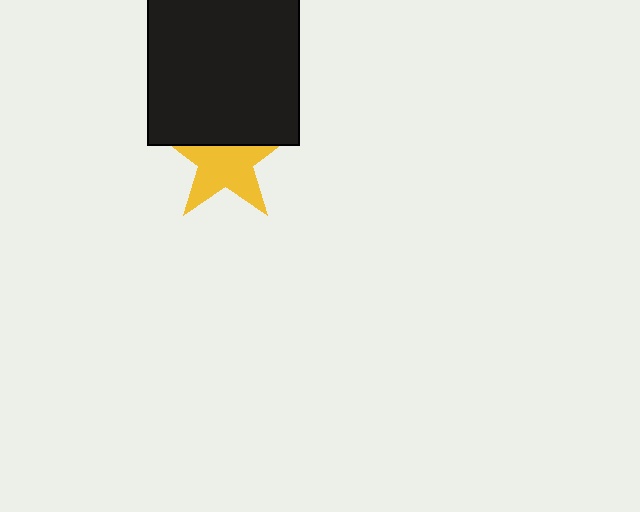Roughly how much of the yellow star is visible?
About half of it is visible (roughly 65%).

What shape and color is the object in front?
The object in front is a black rectangle.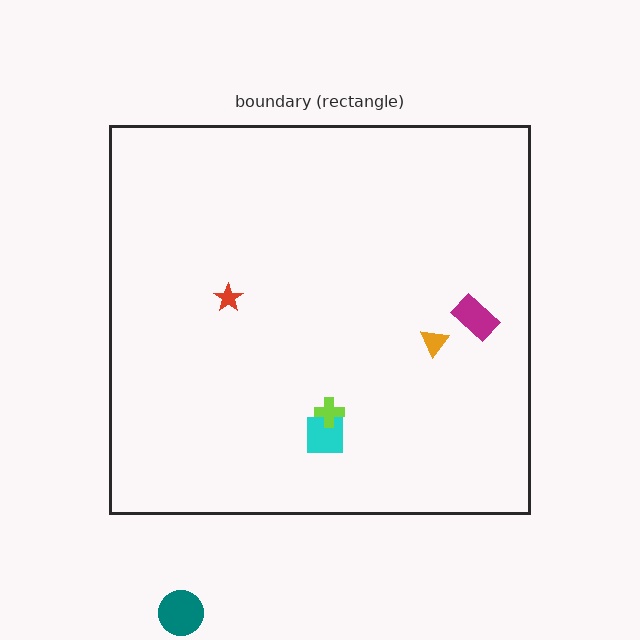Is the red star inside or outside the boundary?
Inside.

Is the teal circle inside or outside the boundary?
Outside.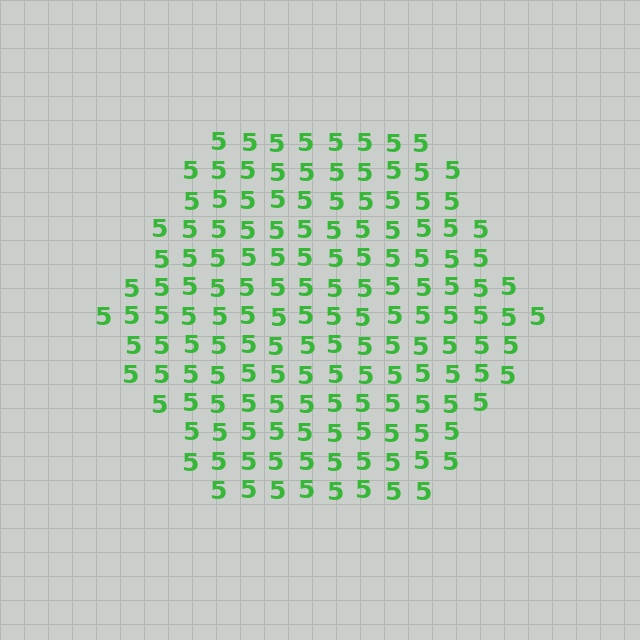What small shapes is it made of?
It is made of small digit 5's.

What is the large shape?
The large shape is a hexagon.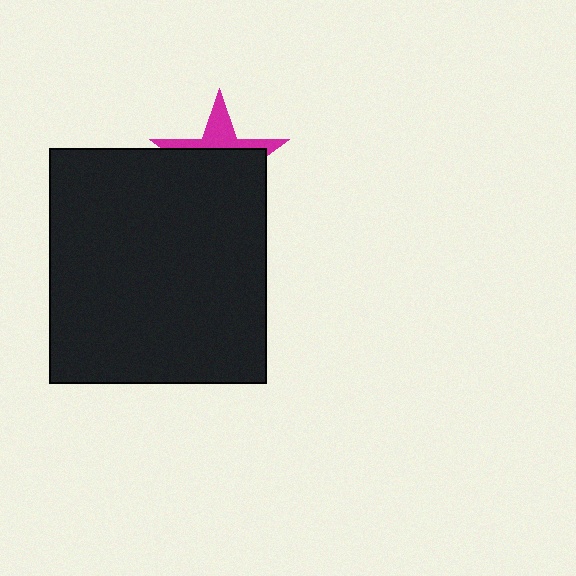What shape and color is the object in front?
The object in front is a black rectangle.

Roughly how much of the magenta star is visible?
A small part of it is visible (roughly 32%).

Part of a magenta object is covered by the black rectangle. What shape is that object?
It is a star.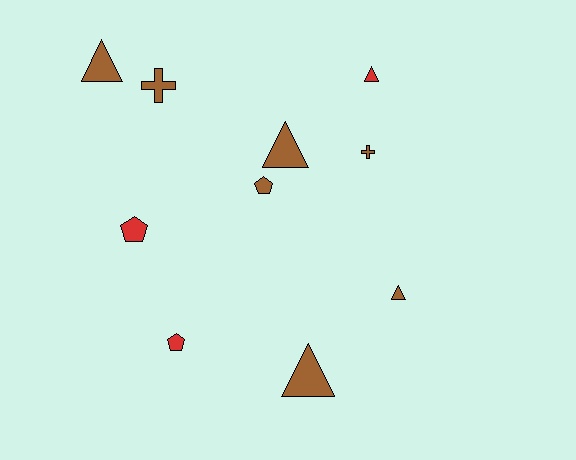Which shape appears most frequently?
Triangle, with 5 objects.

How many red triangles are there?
There is 1 red triangle.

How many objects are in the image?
There are 10 objects.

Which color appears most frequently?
Brown, with 7 objects.